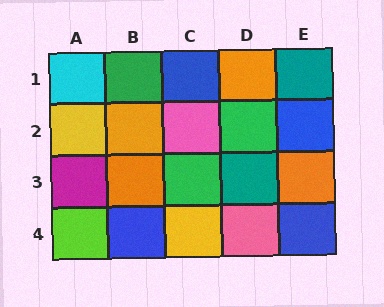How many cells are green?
3 cells are green.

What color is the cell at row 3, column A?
Magenta.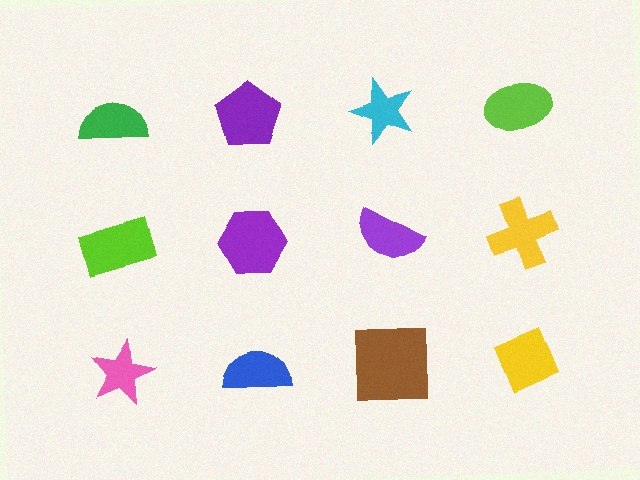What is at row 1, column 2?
A purple pentagon.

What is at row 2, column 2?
A purple hexagon.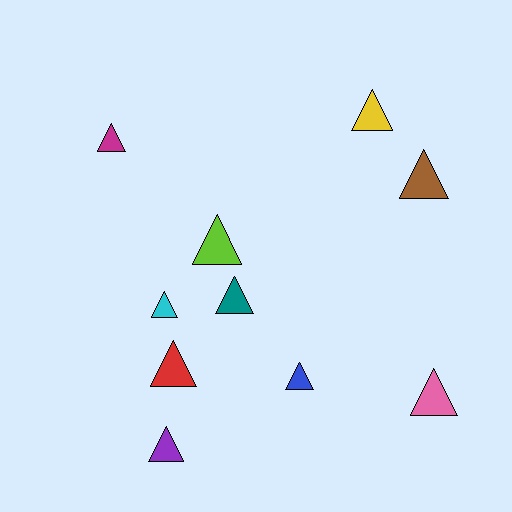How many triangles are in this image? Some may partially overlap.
There are 10 triangles.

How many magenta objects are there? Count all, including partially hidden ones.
There is 1 magenta object.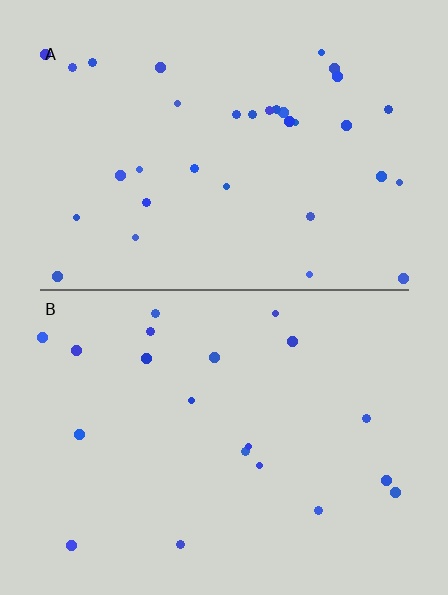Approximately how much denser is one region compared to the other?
Approximately 1.7× — region A over region B.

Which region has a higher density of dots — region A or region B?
A (the top).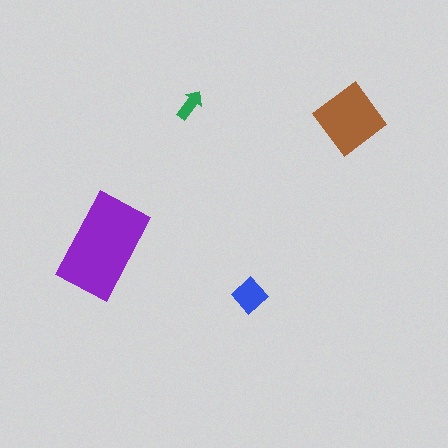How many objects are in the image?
There are 4 objects in the image.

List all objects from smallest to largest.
The green arrow, the blue diamond, the brown diamond, the purple rectangle.